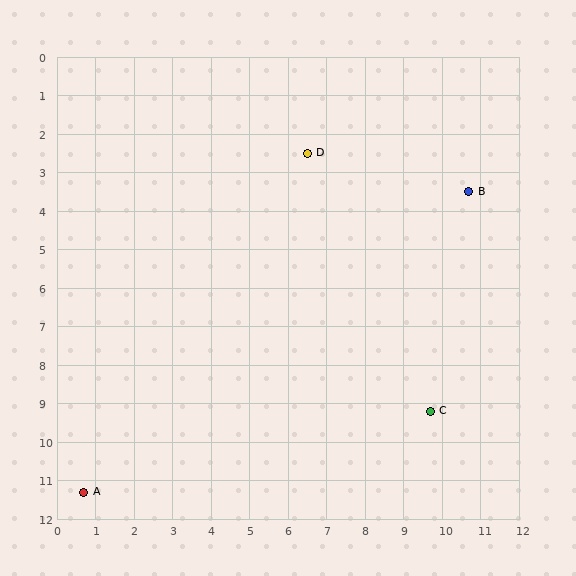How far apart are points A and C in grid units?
Points A and C are about 9.2 grid units apart.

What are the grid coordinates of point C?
Point C is at approximately (9.7, 9.2).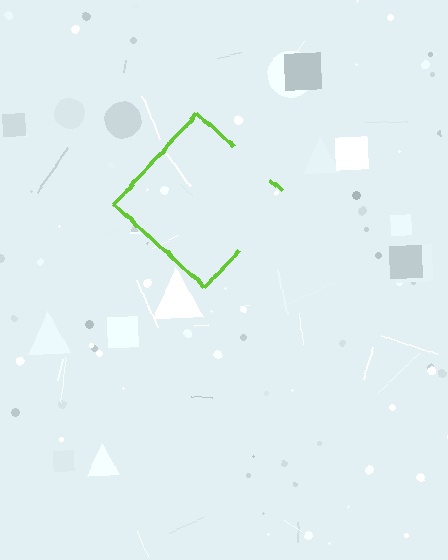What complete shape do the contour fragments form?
The contour fragments form a diamond.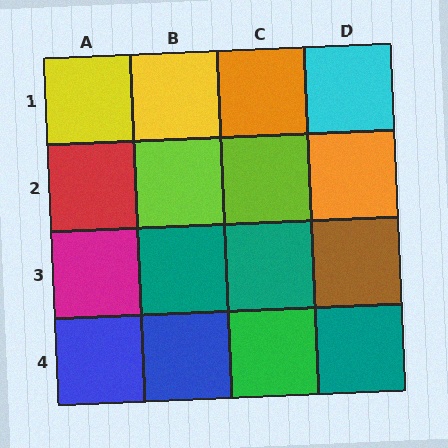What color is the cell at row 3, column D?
Brown.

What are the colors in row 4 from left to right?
Blue, blue, green, teal.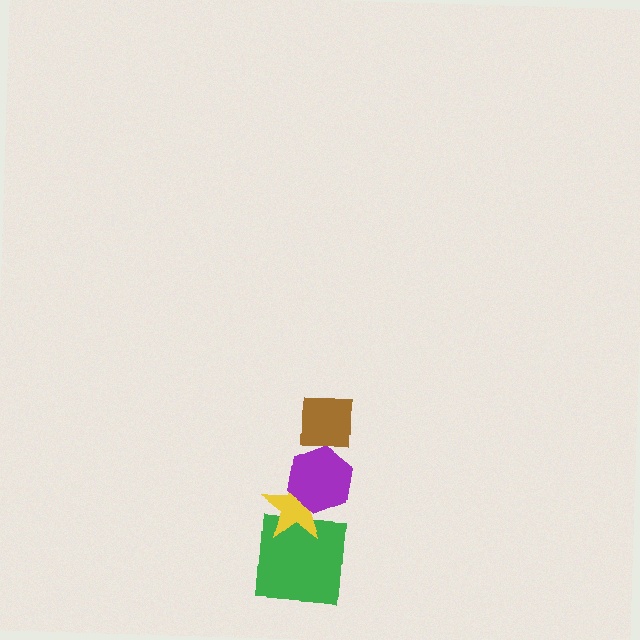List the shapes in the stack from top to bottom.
From top to bottom: the brown square, the purple hexagon, the yellow star, the green square.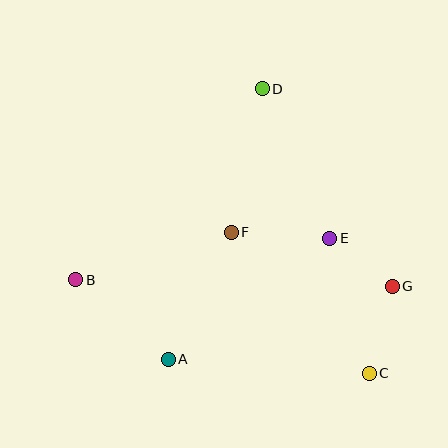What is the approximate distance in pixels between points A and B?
The distance between A and B is approximately 122 pixels.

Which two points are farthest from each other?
Points B and G are farthest from each other.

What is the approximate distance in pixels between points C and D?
The distance between C and D is approximately 304 pixels.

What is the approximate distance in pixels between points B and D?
The distance between B and D is approximately 267 pixels.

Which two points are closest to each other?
Points E and G are closest to each other.